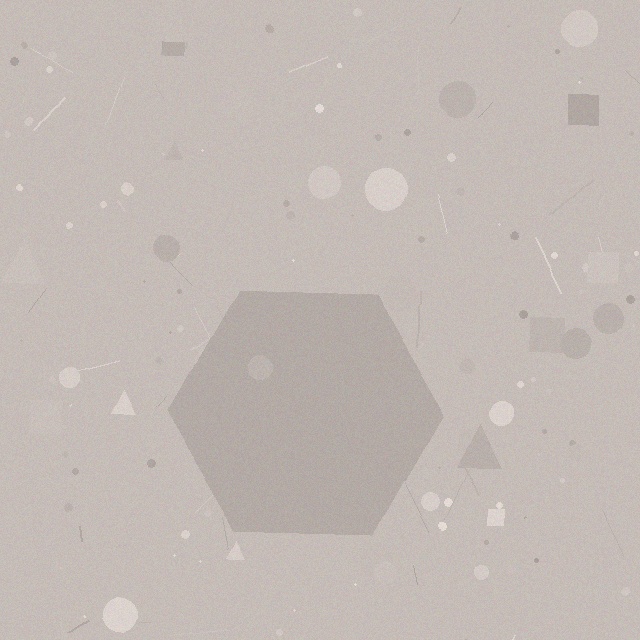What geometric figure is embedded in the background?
A hexagon is embedded in the background.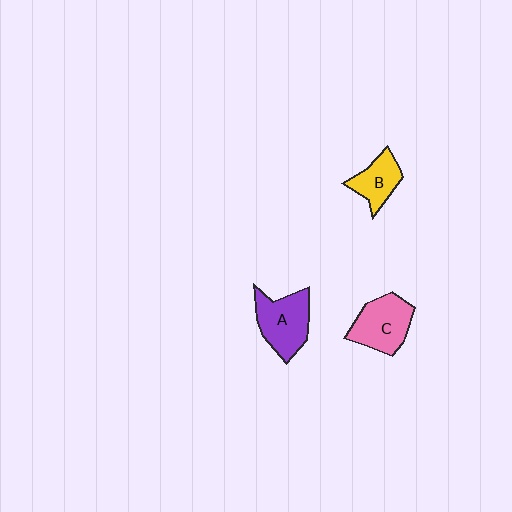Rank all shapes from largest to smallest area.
From largest to smallest: A (purple), C (pink), B (yellow).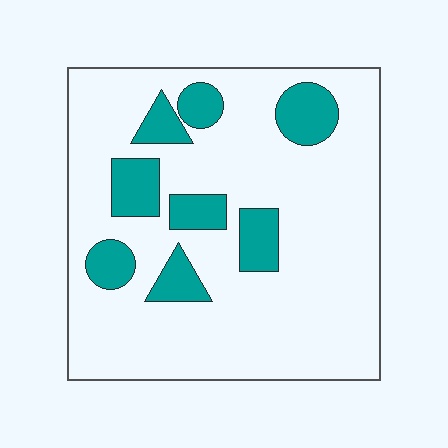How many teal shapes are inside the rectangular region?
8.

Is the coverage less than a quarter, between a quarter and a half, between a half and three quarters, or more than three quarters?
Less than a quarter.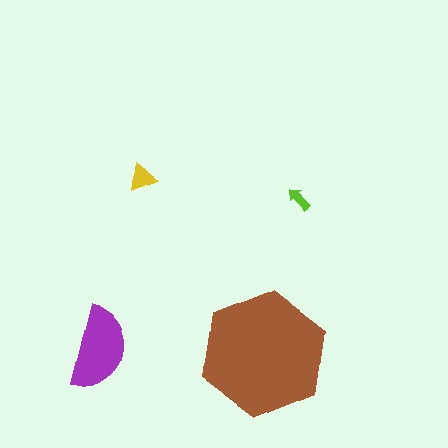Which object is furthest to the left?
The purple semicircle is leftmost.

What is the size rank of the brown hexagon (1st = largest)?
1st.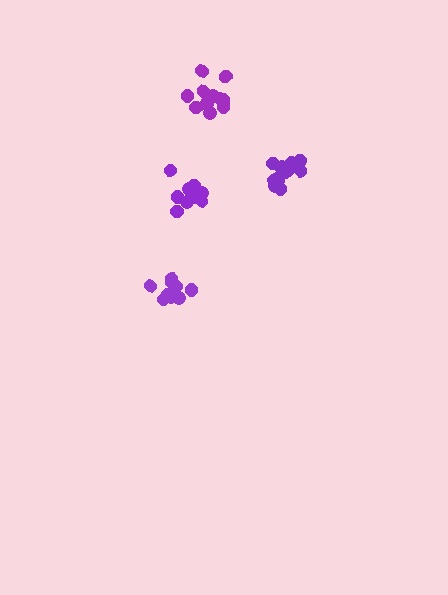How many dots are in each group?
Group 1: 13 dots, Group 2: 15 dots, Group 3: 9 dots, Group 4: 12 dots (49 total).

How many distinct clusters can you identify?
There are 4 distinct clusters.